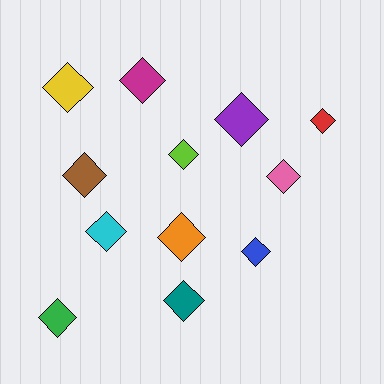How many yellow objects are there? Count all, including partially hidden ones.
There is 1 yellow object.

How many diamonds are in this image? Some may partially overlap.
There are 12 diamonds.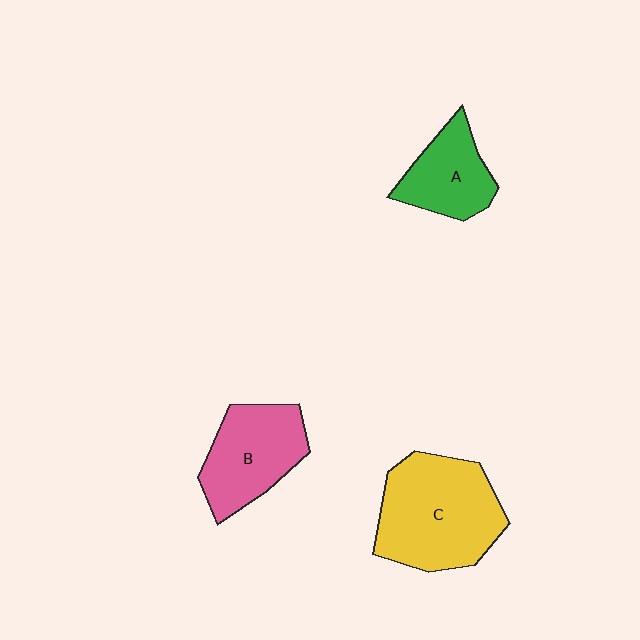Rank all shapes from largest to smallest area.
From largest to smallest: C (yellow), B (pink), A (green).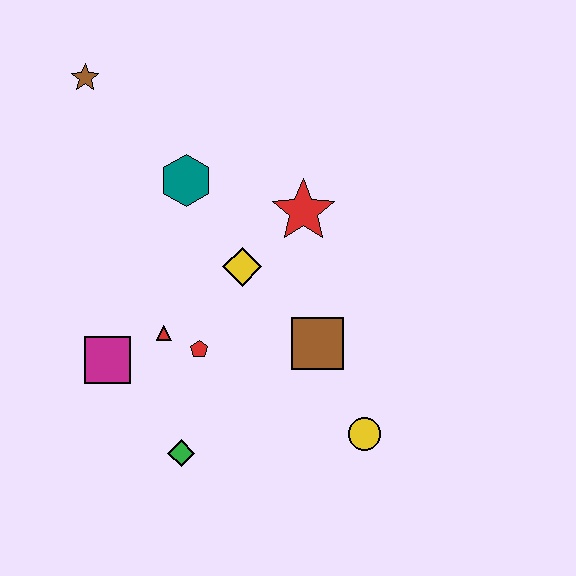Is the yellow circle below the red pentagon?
Yes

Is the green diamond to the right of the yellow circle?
No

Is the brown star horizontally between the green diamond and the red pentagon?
No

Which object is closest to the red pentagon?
The red triangle is closest to the red pentagon.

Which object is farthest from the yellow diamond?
The brown star is farthest from the yellow diamond.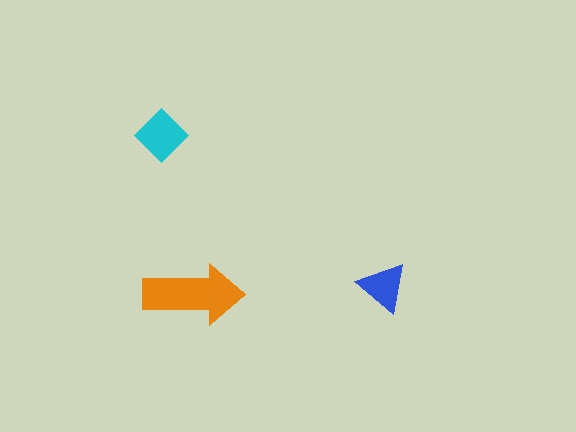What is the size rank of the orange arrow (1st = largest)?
1st.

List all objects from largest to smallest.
The orange arrow, the cyan diamond, the blue triangle.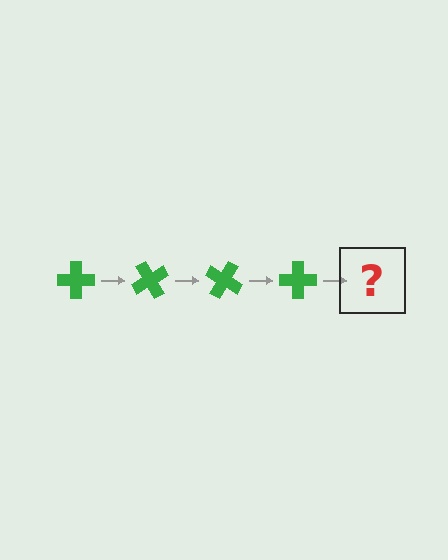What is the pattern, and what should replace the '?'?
The pattern is that the cross rotates 60 degrees each step. The '?' should be a green cross rotated 240 degrees.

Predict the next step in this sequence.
The next step is a green cross rotated 240 degrees.